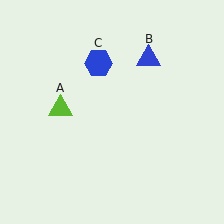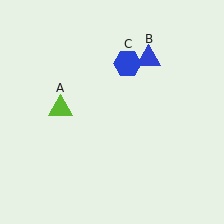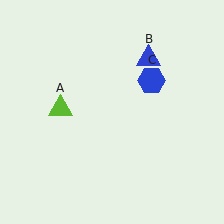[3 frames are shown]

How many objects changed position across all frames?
1 object changed position: blue hexagon (object C).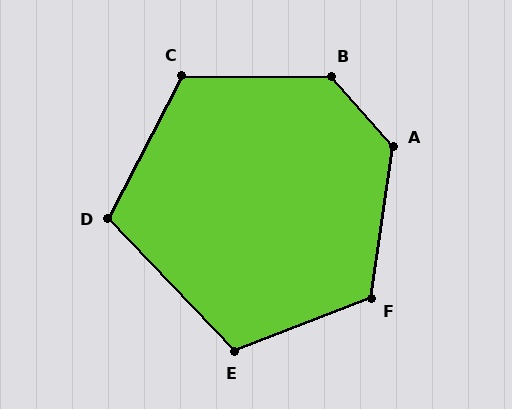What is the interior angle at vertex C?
Approximately 117 degrees (obtuse).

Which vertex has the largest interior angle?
B, at approximately 132 degrees.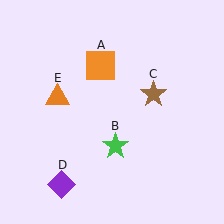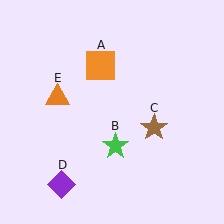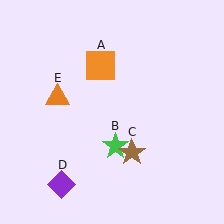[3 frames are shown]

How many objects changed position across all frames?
1 object changed position: brown star (object C).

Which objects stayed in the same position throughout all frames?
Orange square (object A) and green star (object B) and purple diamond (object D) and orange triangle (object E) remained stationary.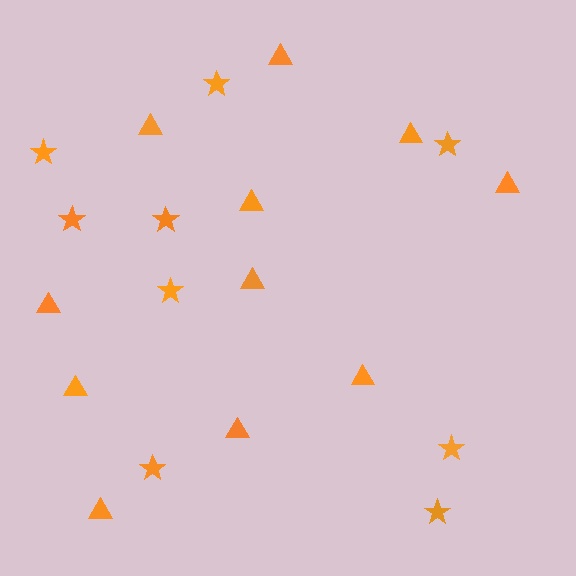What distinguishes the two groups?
There are 2 groups: one group of triangles (11) and one group of stars (9).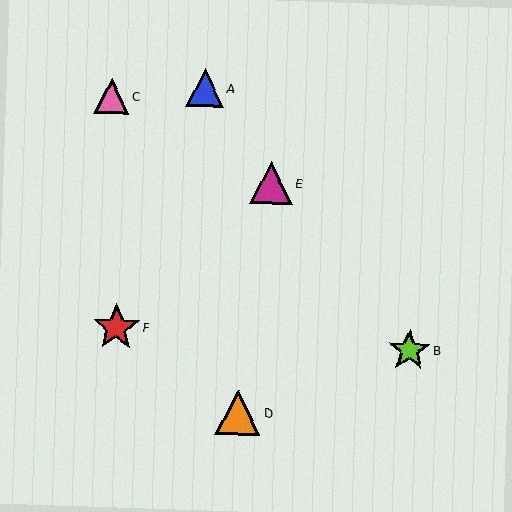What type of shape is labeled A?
Shape A is a blue triangle.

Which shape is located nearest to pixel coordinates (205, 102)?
The blue triangle (labeled A) at (205, 88) is nearest to that location.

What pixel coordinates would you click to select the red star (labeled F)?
Click at (116, 327) to select the red star F.